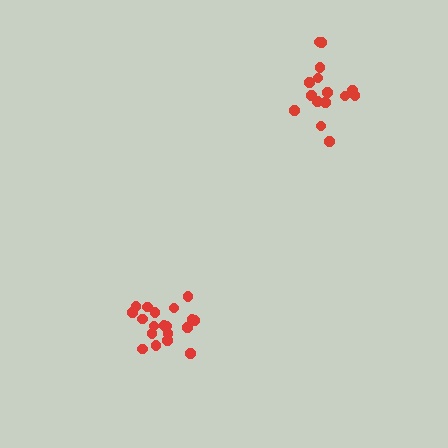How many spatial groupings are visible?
There are 2 spatial groupings.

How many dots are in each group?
Group 1: 15 dots, Group 2: 19 dots (34 total).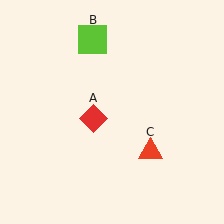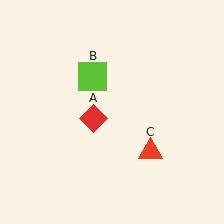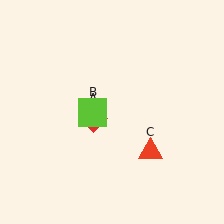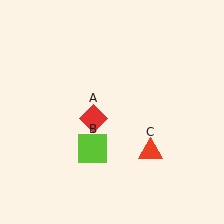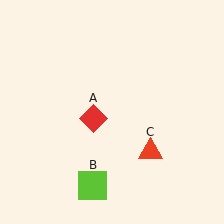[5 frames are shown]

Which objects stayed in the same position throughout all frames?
Red diamond (object A) and red triangle (object C) remained stationary.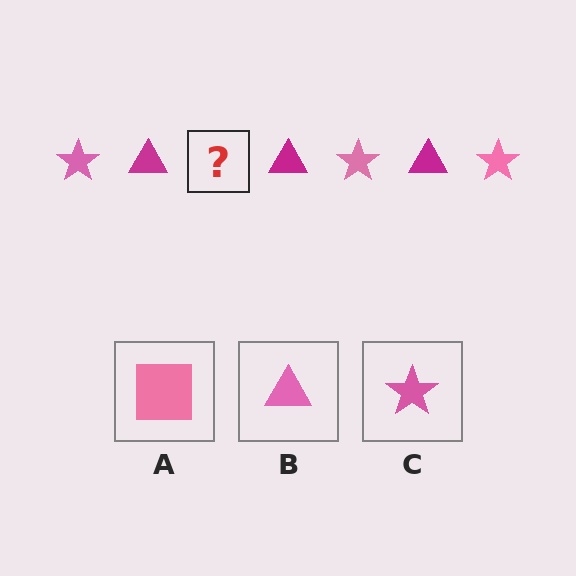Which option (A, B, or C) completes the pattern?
C.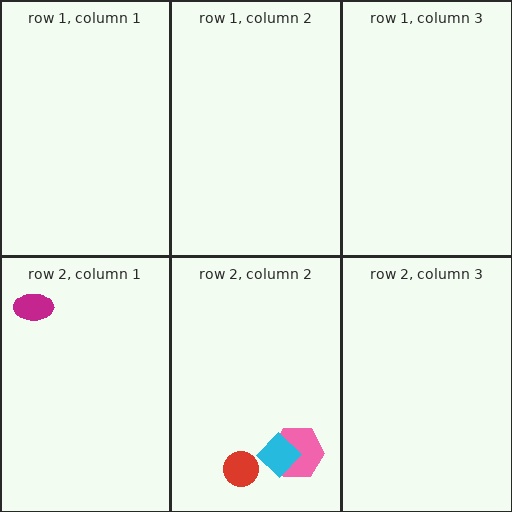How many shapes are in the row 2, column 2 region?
3.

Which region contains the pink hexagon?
The row 2, column 2 region.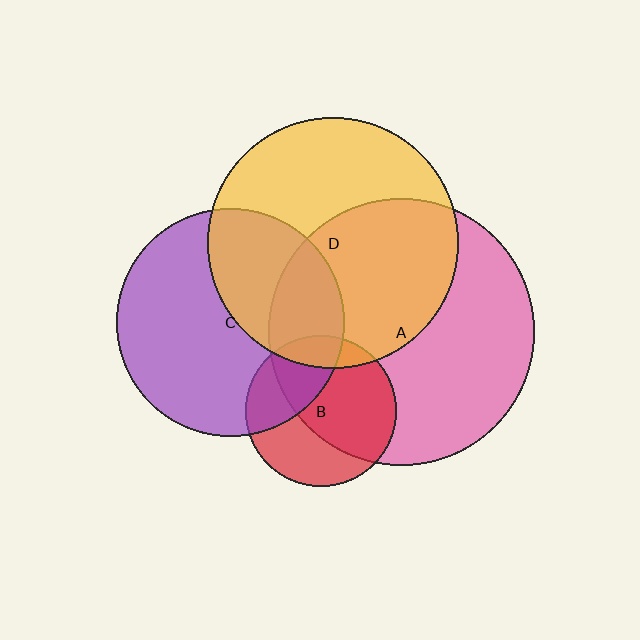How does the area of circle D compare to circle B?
Approximately 2.8 times.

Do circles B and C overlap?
Yes.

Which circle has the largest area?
Circle A (pink).